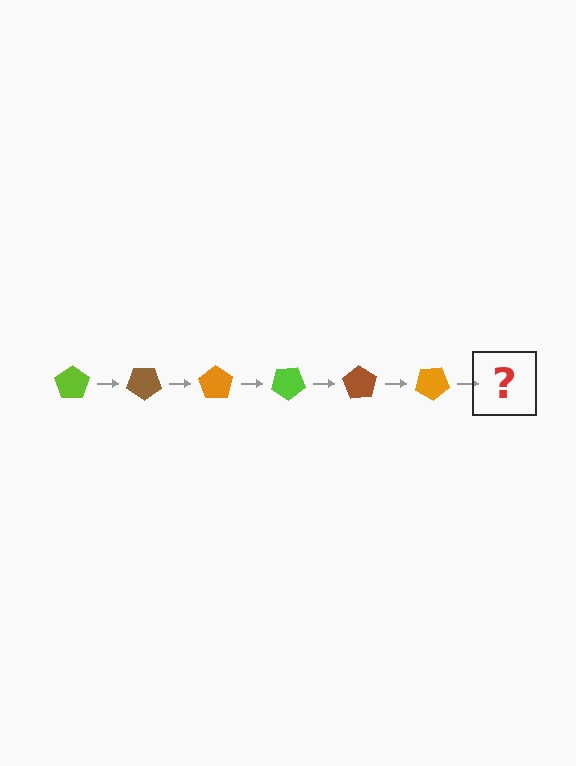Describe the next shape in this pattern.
It should be a lime pentagon, rotated 210 degrees from the start.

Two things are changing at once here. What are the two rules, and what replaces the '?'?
The two rules are that it rotates 35 degrees each step and the color cycles through lime, brown, and orange. The '?' should be a lime pentagon, rotated 210 degrees from the start.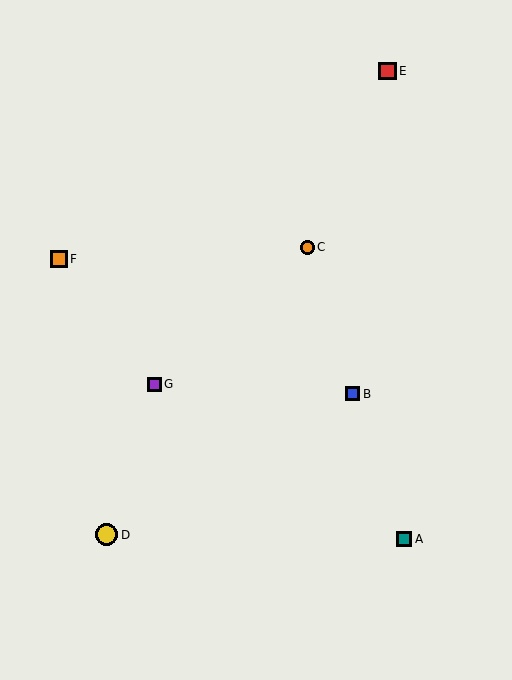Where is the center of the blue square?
The center of the blue square is at (353, 394).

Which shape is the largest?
The yellow circle (labeled D) is the largest.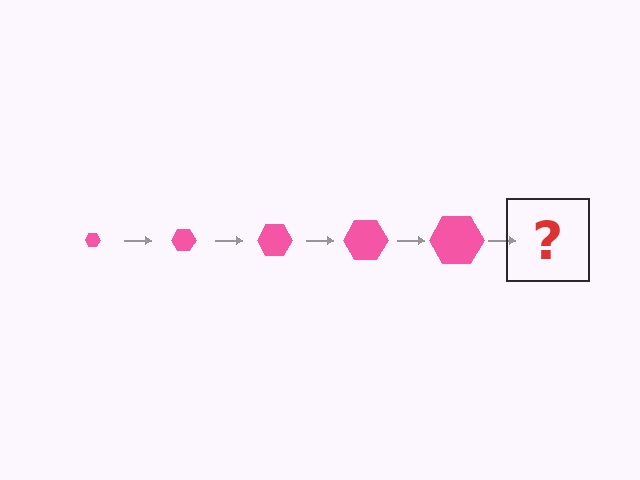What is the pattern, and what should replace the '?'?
The pattern is that the hexagon gets progressively larger each step. The '?' should be a pink hexagon, larger than the previous one.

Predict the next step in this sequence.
The next step is a pink hexagon, larger than the previous one.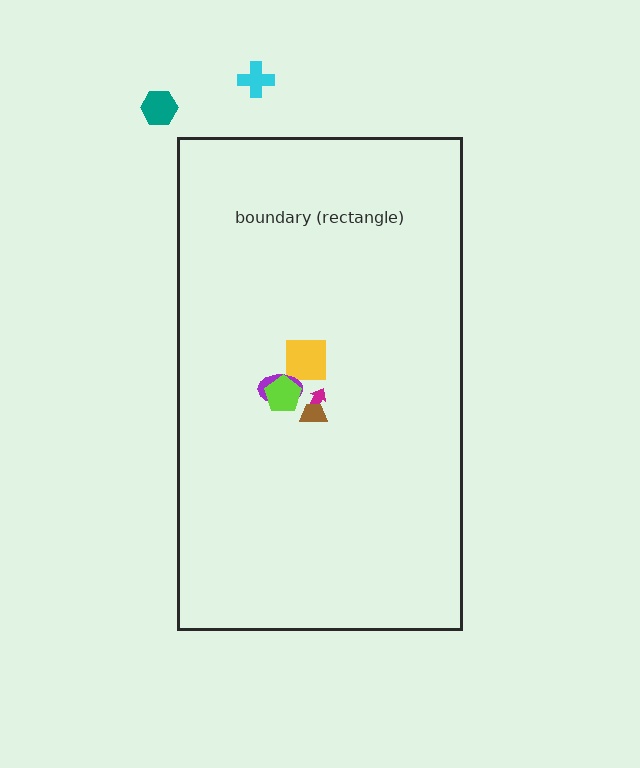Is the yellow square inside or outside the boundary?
Inside.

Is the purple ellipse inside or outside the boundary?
Inside.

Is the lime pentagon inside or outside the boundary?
Inside.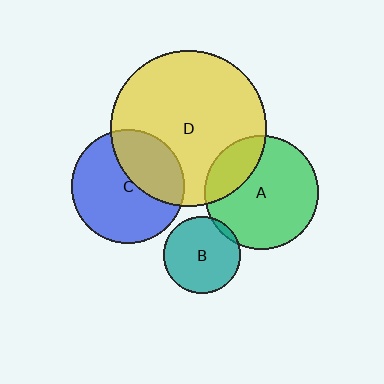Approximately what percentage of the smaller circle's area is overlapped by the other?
Approximately 35%.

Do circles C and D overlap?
Yes.